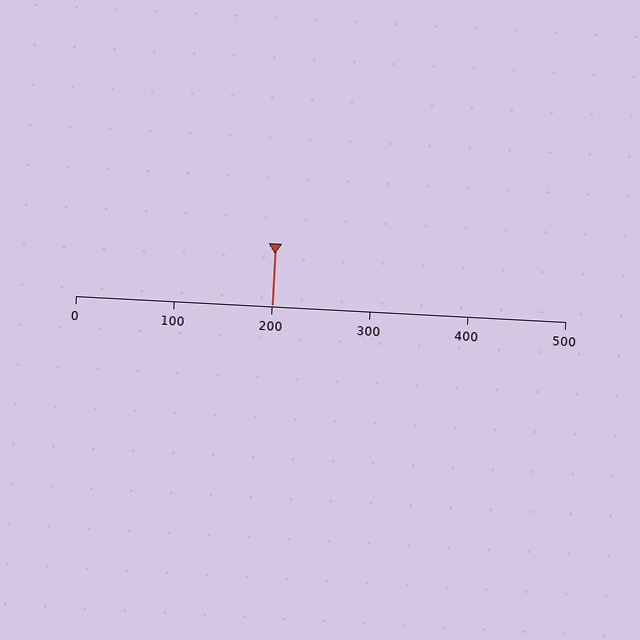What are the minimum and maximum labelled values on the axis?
The axis runs from 0 to 500.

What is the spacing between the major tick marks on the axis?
The major ticks are spaced 100 apart.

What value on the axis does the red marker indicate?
The marker indicates approximately 200.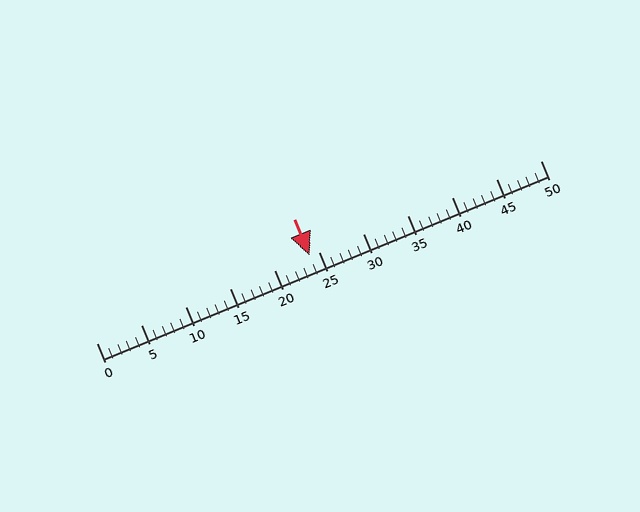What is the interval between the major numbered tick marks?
The major tick marks are spaced 5 units apart.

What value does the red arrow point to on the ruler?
The red arrow points to approximately 24.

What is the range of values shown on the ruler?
The ruler shows values from 0 to 50.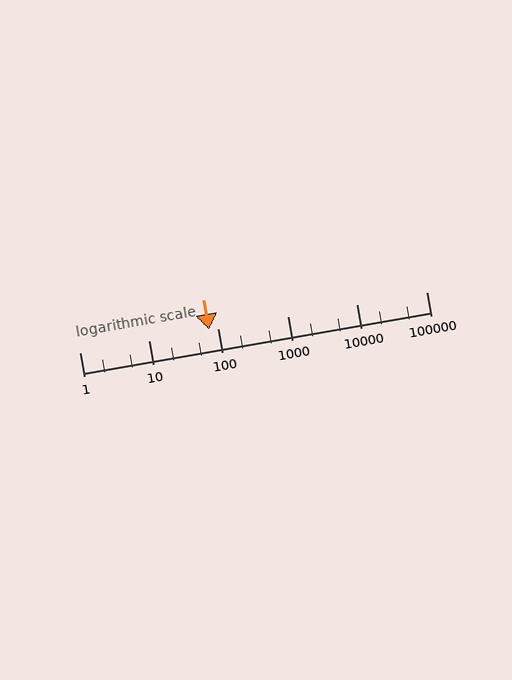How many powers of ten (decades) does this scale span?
The scale spans 5 decades, from 1 to 100000.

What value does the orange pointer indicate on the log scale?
The pointer indicates approximately 73.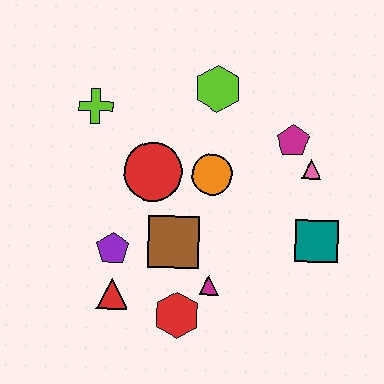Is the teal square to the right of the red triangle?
Yes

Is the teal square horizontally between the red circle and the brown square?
No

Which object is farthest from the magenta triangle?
The lime cross is farthest from the magenta triangle.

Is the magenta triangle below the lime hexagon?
Yes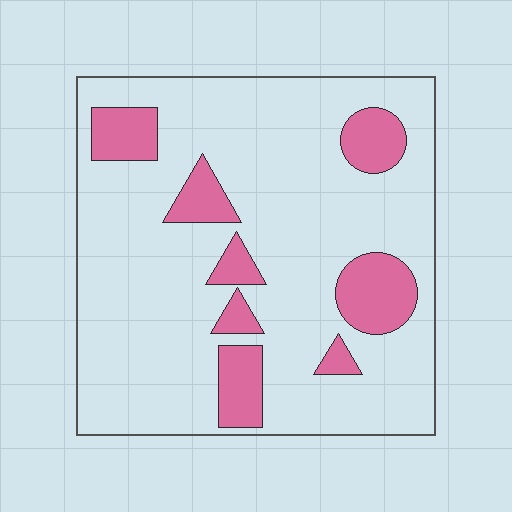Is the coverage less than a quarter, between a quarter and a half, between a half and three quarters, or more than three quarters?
Less than a quarter.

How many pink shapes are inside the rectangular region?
8.